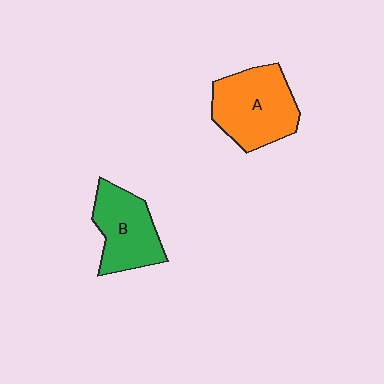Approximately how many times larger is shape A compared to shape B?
Approximately 1.2 times.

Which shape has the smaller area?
Shape B (green).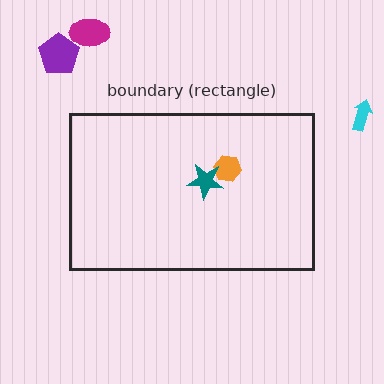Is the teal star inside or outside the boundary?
Inside.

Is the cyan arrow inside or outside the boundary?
Outside.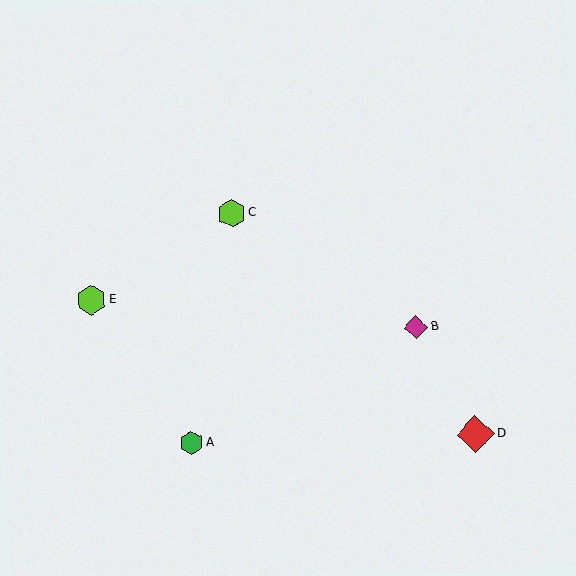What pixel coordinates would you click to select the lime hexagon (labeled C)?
Click at (232, 214) to select the lime hexagon C.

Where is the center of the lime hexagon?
The center of the lime hexagon is at (91, 300).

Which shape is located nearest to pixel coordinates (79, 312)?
The lime hexagon (labeled E) at (91, 300) is nearest to that location.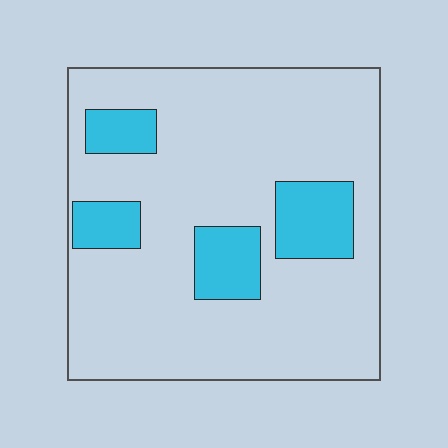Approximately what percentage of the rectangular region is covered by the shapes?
Approximately 20%.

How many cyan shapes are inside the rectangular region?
4.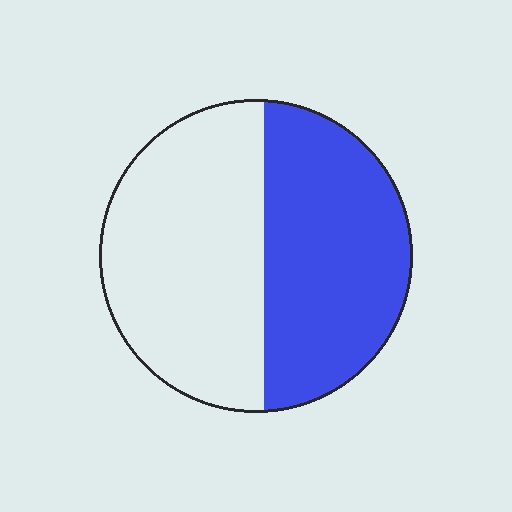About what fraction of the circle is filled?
About one half (1/2).